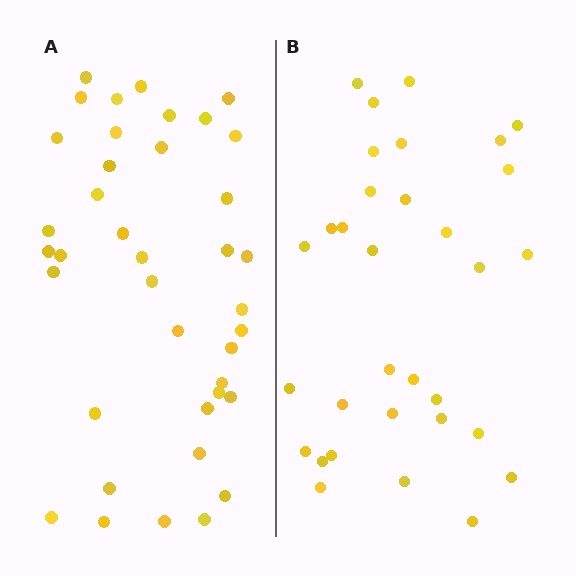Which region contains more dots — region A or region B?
Region A (the left region) has more dots.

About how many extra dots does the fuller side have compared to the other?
Region A has roughly 8 or so more dots than region B.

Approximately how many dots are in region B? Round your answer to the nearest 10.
About 30 dots. (The exact count is 32, which rounds to 30.)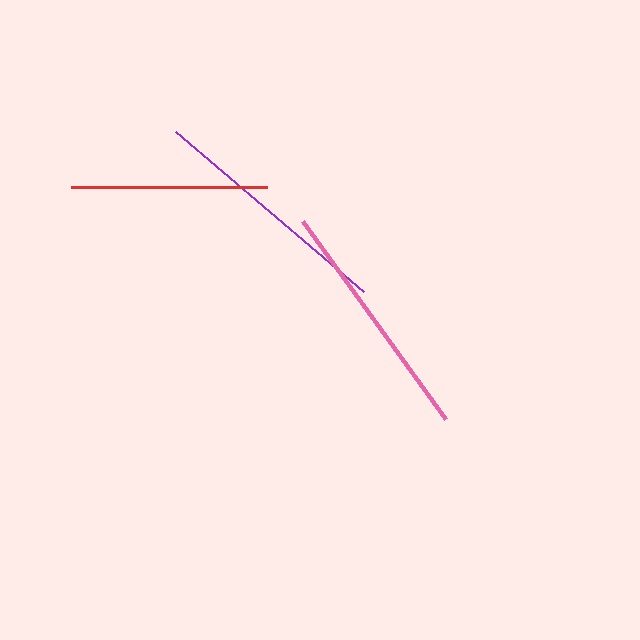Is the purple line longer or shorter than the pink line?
The purple line is longer than the pink line.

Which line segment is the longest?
The purple line is the longest at approximately 247 pixels.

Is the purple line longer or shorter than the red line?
The purple line is longer than the red line.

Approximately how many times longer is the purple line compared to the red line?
The purple line is approximately 1.3 times the length of the red line.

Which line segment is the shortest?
The red line is the shortest at approximately 197 pixels.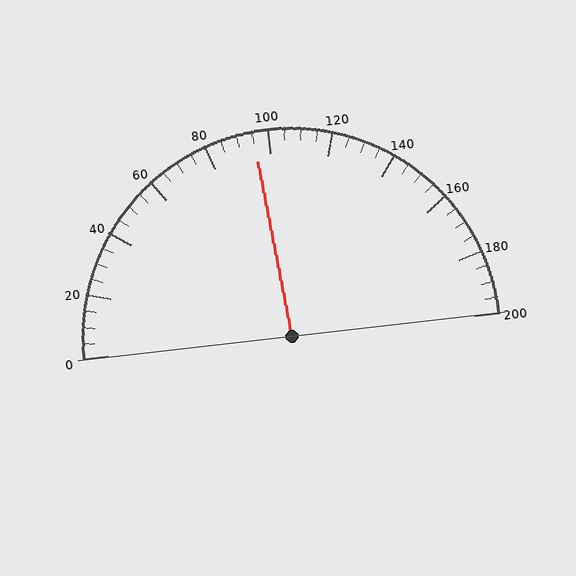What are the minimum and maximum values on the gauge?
The gauge ranges from 0 to 200.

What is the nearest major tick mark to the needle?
The nearest major tick mark is 100.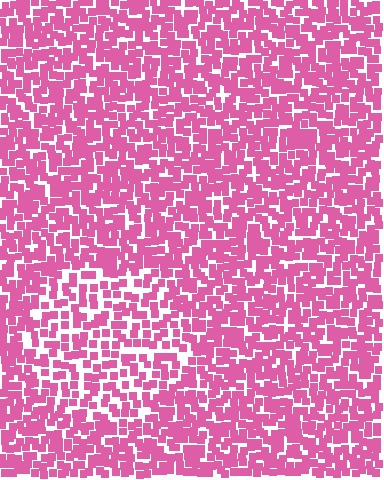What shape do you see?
I see a circle.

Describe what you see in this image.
The image contains small pink elements arranged at two different densities. A circle-shaped region is visible where the elements are less densely packed than the surrounding area.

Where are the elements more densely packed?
The elements are more densely packed outside the circle boundary.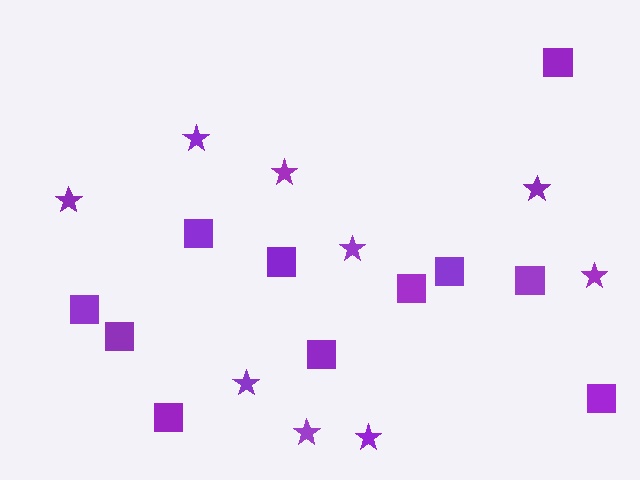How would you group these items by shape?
There are 2 groups: one group of squares (11) and one group of stars (9).